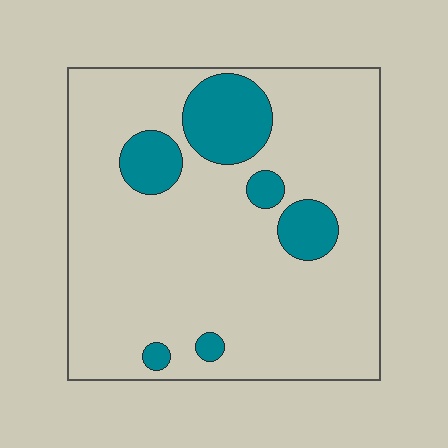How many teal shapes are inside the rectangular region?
6.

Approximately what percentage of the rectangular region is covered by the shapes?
Approximately 15%.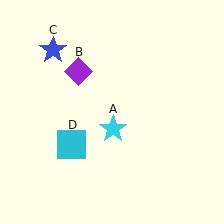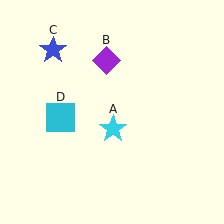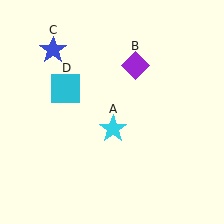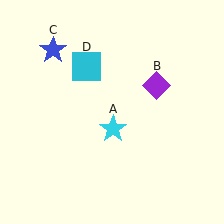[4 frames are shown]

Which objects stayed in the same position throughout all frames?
Cyan star (object A) and blue star (object C) remained stationary.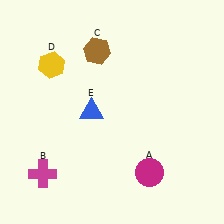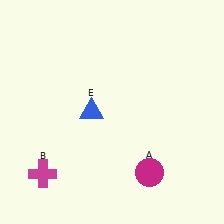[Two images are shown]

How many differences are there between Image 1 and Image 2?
There are 2 differences between the two images.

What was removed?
The yellow hexagon (D), the brown hexagon (C) were removed in Image 2.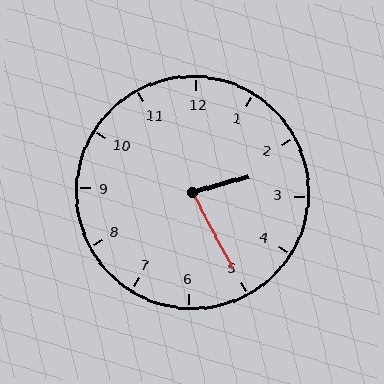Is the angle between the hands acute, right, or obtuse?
It is acute.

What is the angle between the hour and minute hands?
Approximately 78 degrees.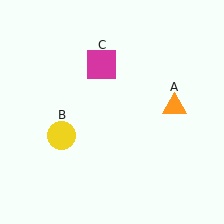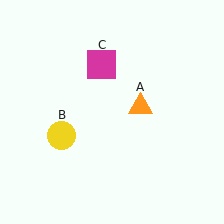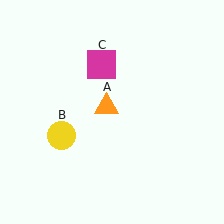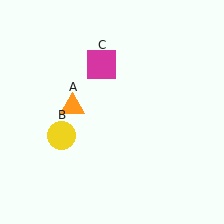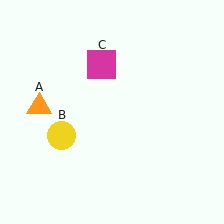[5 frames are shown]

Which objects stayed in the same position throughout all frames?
Yellow circle (object B) and magenta square (object C) remained stationary.